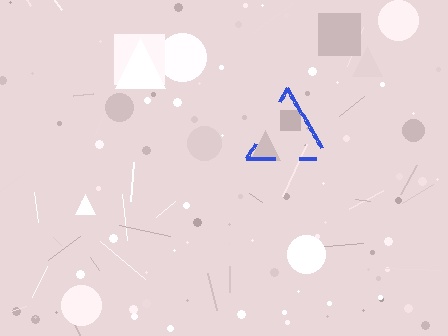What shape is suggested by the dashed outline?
The dashed outline suggests a triangle.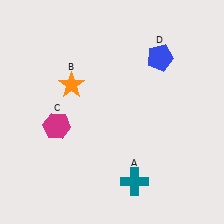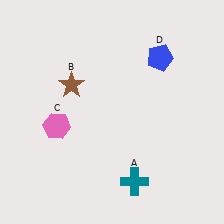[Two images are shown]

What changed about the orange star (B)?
In Image 1, B is orange. In Image 2, it changed to brown.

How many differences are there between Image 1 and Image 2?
There are 2 differences between the two images.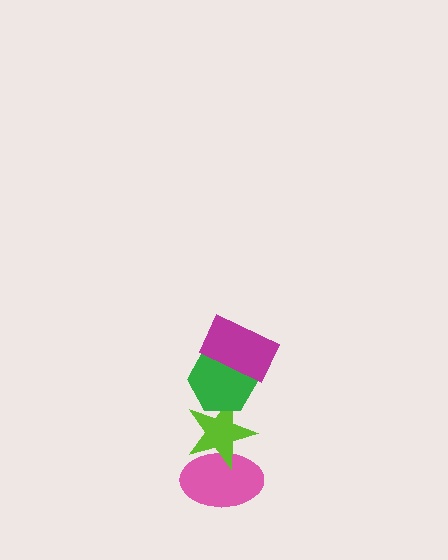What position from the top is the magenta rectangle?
The magenta rectangle is 1st from the top.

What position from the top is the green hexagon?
The green hexagon is 2nd from the top.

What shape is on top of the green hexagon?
The magenta rectangle is on top of the green hexagon.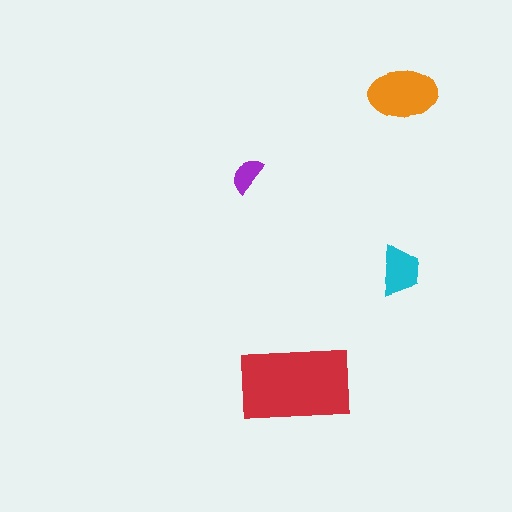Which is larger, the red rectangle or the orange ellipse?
The red rectangle.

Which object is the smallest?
The purple semicircle.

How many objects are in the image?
There are 4 objects in the image.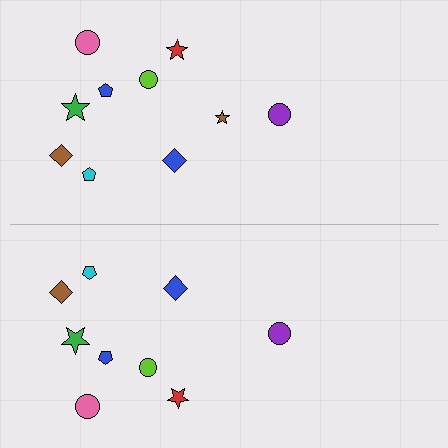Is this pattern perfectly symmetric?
No, the pattern is not perfectly symmetric. A brown star is missing from the bottom side.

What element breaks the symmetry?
A brown star is missing from the bottom side.